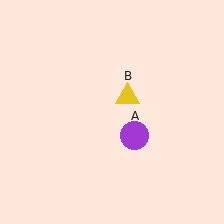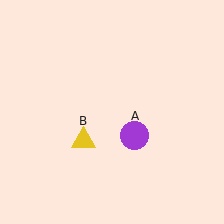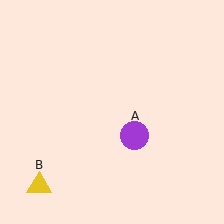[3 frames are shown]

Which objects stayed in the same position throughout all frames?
Purple circle (object A) remained stationary.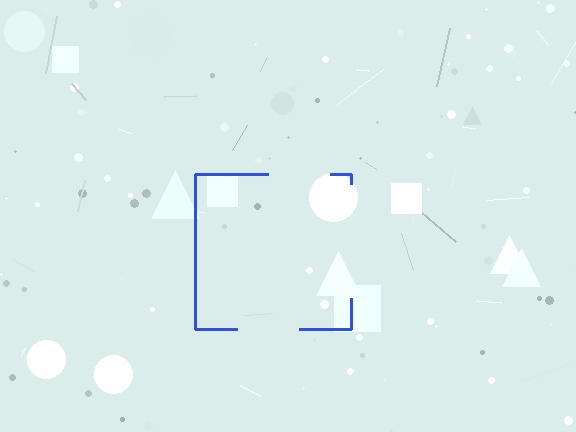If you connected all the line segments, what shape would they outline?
They would outline a square.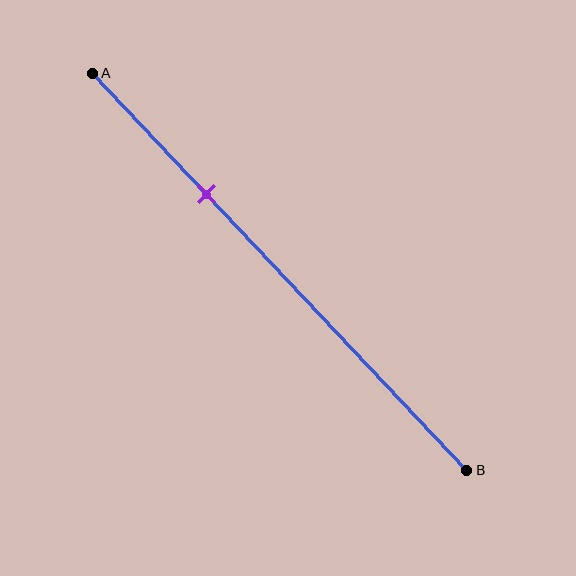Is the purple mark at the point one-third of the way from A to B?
Yes, the mark is approximately at the one-third point.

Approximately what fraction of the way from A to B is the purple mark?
The purple mark is approximately 30% of the way from A to B.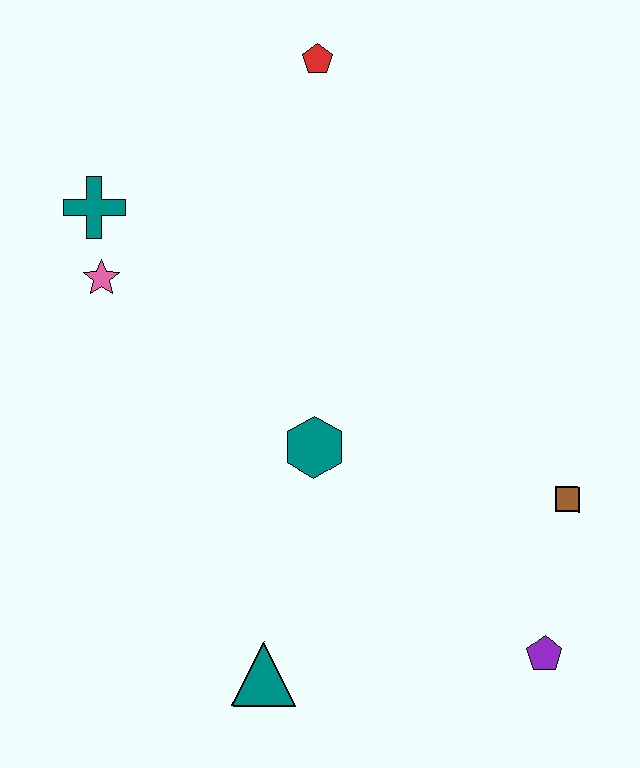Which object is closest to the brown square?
The purple pentagon is closest to the brown square.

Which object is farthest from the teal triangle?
The red pentagon is farthest from the teal triangle.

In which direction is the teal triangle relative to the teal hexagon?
The teal triangle is below the teal hexagon.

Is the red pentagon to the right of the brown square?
No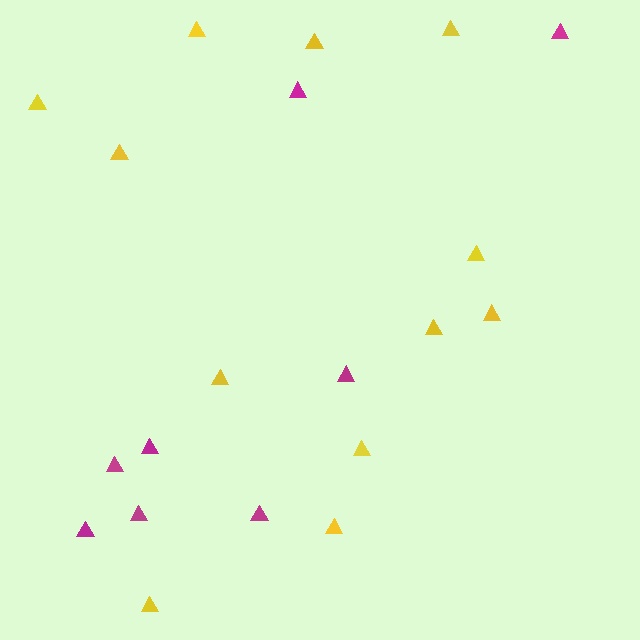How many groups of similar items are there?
There are 2 groups: one group of magenta triangles (8) and one group of yellow triangles (12).